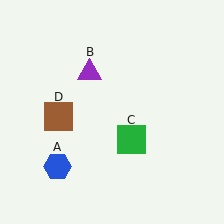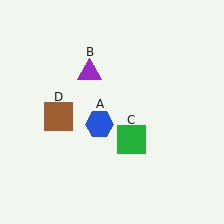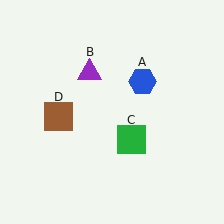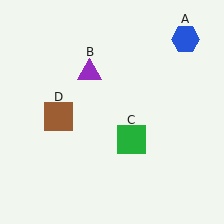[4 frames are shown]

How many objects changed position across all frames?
1 object changed position: blue hexagon (object A).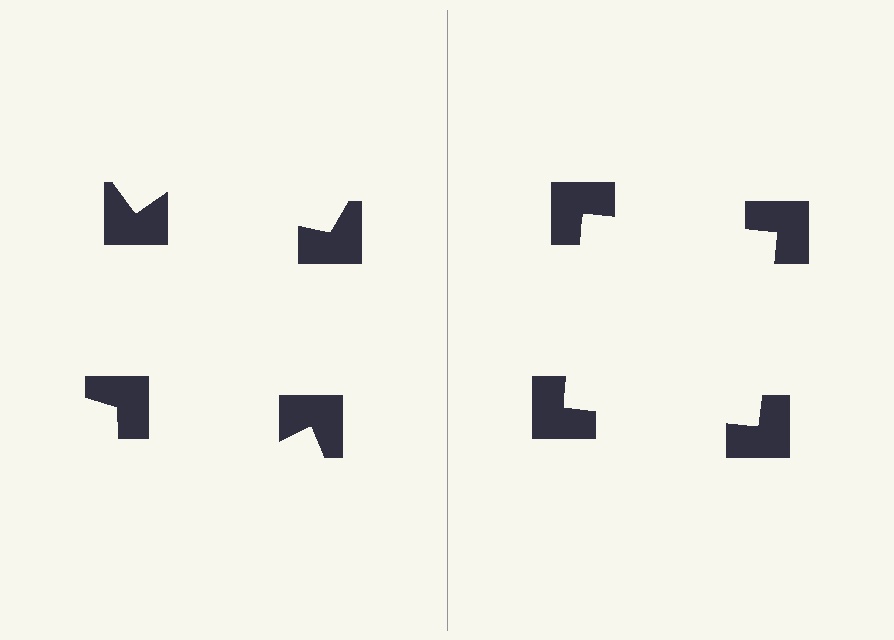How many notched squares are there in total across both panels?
8 — 4 on each side.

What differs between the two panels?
The notched squares are positioned identically on both sides; only the wedge orientations differ. On the right they align to a square; on the left they are misaligned.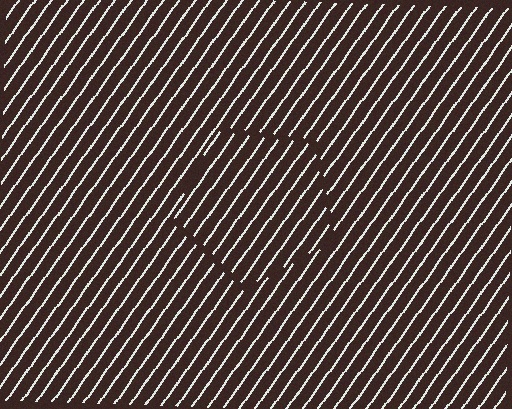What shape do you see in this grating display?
An illusory pentagon. The interior of the shape contains the same grating, shifted by half a period — the contour is defined by the phase discontinuity where line-ends from the inner and outer gratings abut.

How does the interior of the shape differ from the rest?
The interior of the shape contains the same grating, shifted by half a period — the contour is defined by the phase discontinuity where line-ends from the inner and outer gratings abut.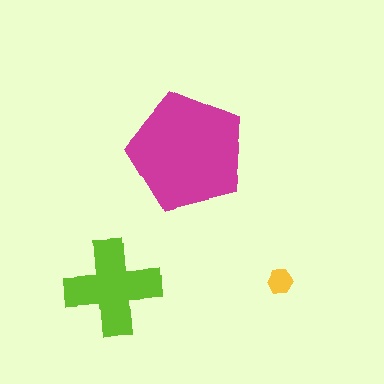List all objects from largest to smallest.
The magenta pentagon, the lime cross, the yellow hexagon.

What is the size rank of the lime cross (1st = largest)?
2nd.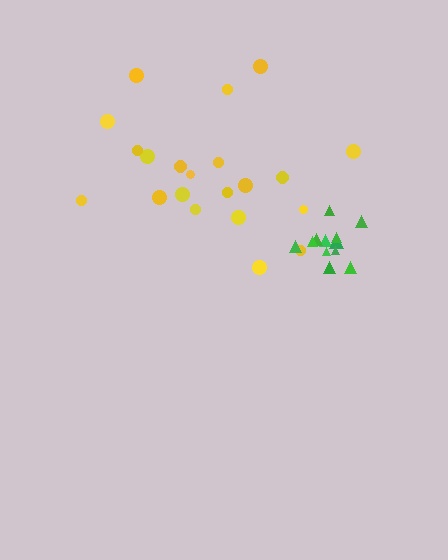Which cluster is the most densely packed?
Green.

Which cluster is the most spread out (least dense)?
Yellow.